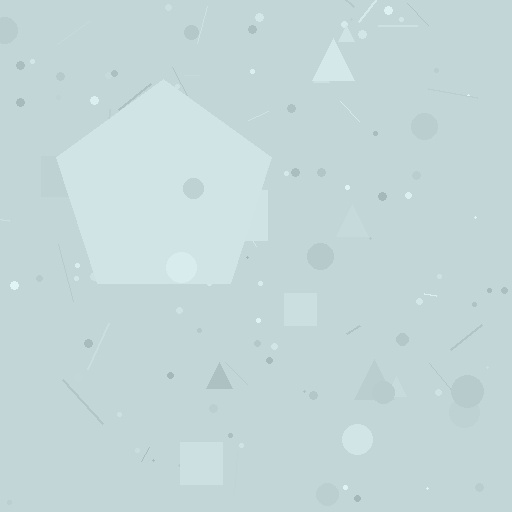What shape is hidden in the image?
A pentagon is hidden in the image.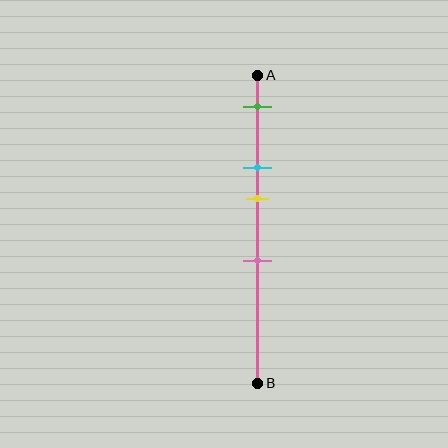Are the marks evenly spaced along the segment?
No, the marks are not evenly spaced.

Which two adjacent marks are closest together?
The cyan and yellow marks are the closest adjacent pair.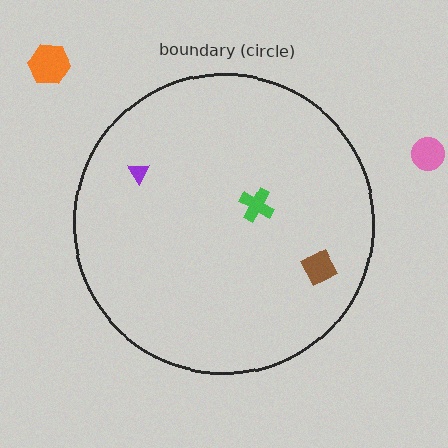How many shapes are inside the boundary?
3 inside, 2 outside.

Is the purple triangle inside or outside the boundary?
Inside.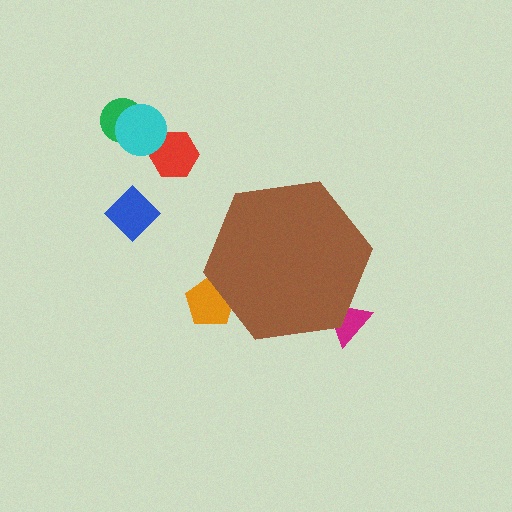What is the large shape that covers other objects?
A brown hexagon.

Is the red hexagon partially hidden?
No, the red hexagon is fully visible.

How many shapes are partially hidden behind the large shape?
2 shapes are partially hidden.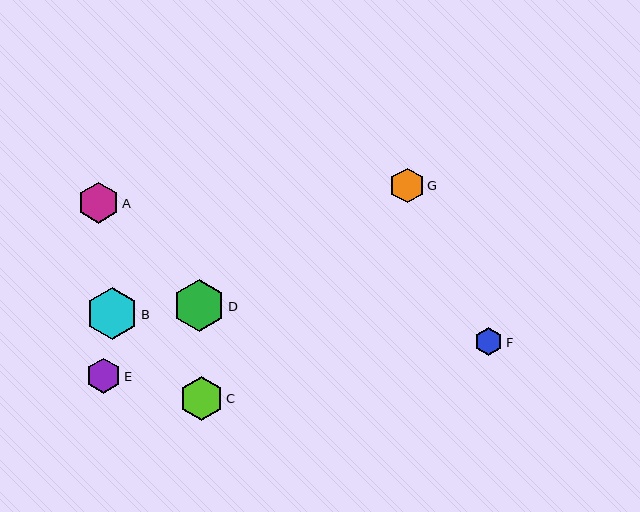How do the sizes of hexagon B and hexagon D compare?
Hexagon B and hexagon D are approximately the same size.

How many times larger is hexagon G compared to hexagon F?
Hexagon G is approximately 1.2 times the size of hexagon F.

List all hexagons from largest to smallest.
From largest to smallest: B, D, C, A, E, G, F.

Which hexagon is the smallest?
Hexagon F is the smallest with a size of approximately 28 pixels.